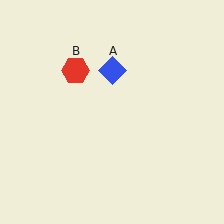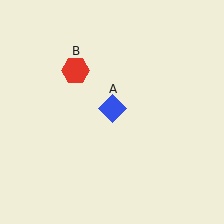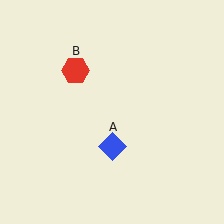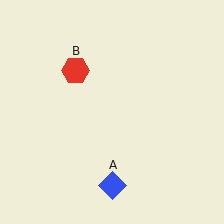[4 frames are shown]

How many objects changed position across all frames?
1 object changed position: blue diamond (object A).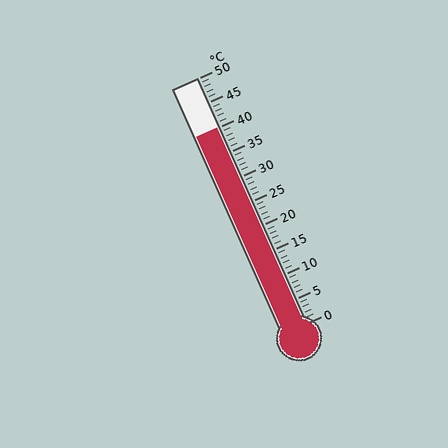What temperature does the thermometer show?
The thermometer shows approximately 40°C.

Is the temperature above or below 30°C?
The temperature is above 30°C.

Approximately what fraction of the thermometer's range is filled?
The thermometer is filled to approximately 80% of its range.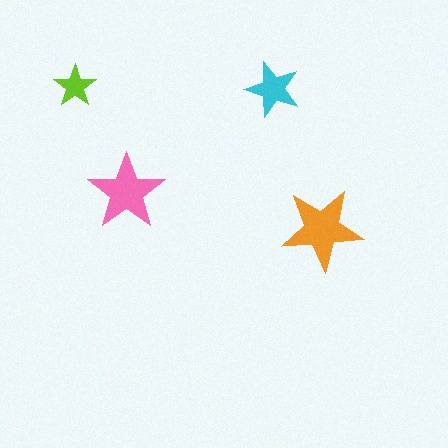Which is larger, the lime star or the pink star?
The pink one.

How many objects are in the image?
There are 4 objects in the image.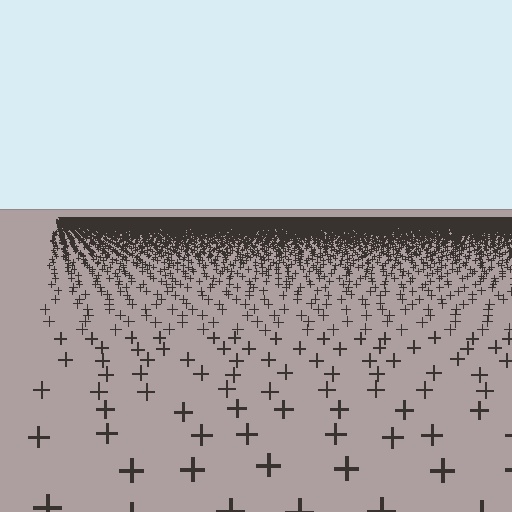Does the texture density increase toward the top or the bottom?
Density increases toward the top.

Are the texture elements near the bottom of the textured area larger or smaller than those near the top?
Larger. Near the bottom, elements are closer to the viewer and appear at a bigger on-screen size.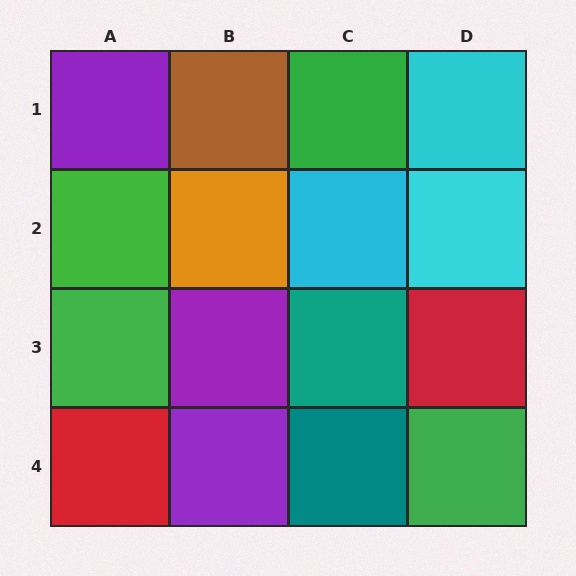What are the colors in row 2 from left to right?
Green, orange, cyan, cyan.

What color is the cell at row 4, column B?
Purple.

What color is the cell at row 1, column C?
Green.